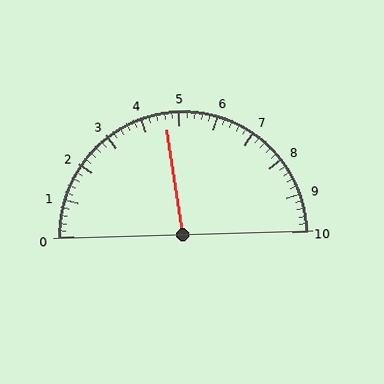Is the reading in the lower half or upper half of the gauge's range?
The reading is in the lower half of the range (0 to 10).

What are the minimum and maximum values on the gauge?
The gauge ranges from 0 to 10.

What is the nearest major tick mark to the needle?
The nearest major tick mark is 5.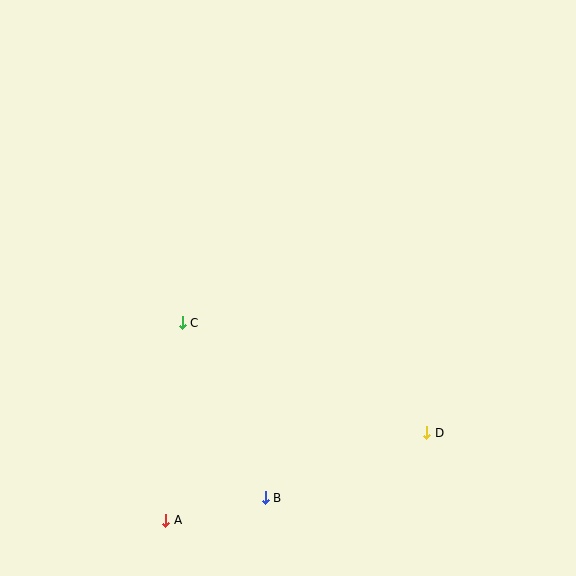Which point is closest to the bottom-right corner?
Point D is closest to the bottom-right corner.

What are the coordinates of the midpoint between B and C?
The midpoint between B and C is at (224, 410).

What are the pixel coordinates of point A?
Point A is at (166, 520).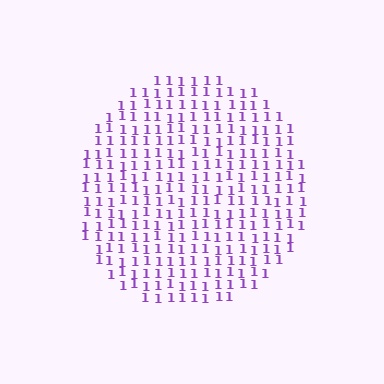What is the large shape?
The large shape is a circle.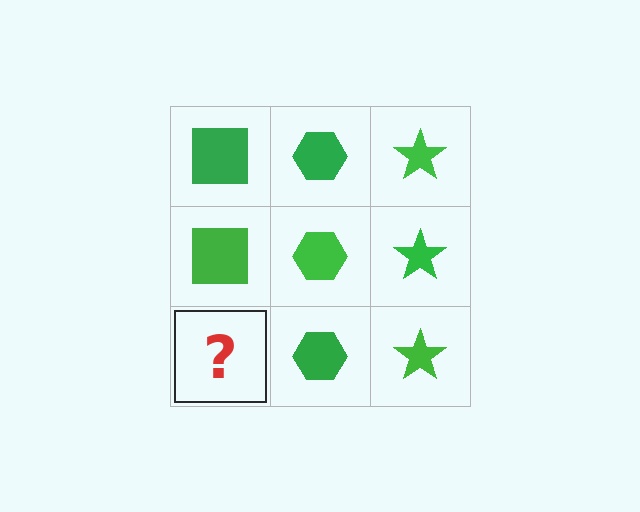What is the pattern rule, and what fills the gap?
The rule is that each column has a consistent shape. The gap should be filled with a green square.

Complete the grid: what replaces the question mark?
The question mark should be replaced with a green square.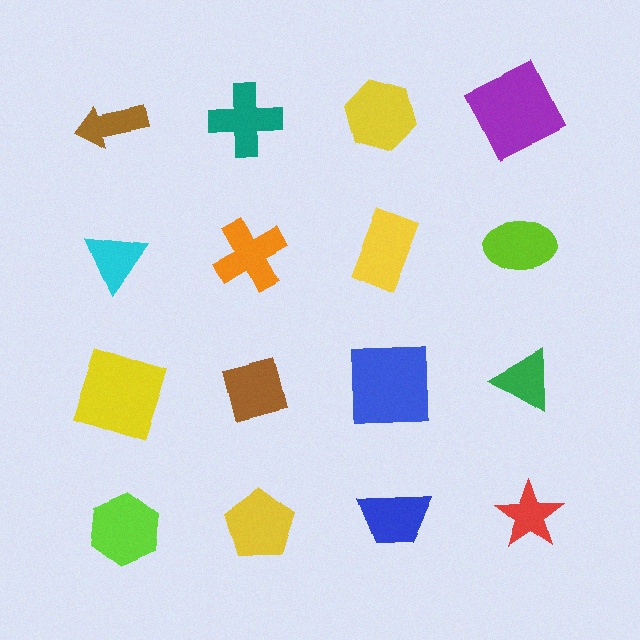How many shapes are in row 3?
4 shapes.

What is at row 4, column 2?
A yellow pentagon.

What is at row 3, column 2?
A brown square.